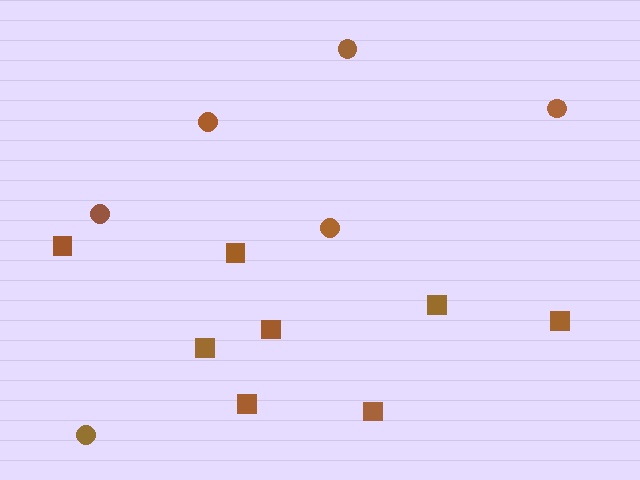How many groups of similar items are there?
There are 2 groups: one group of squares (8) and one group of circles (6).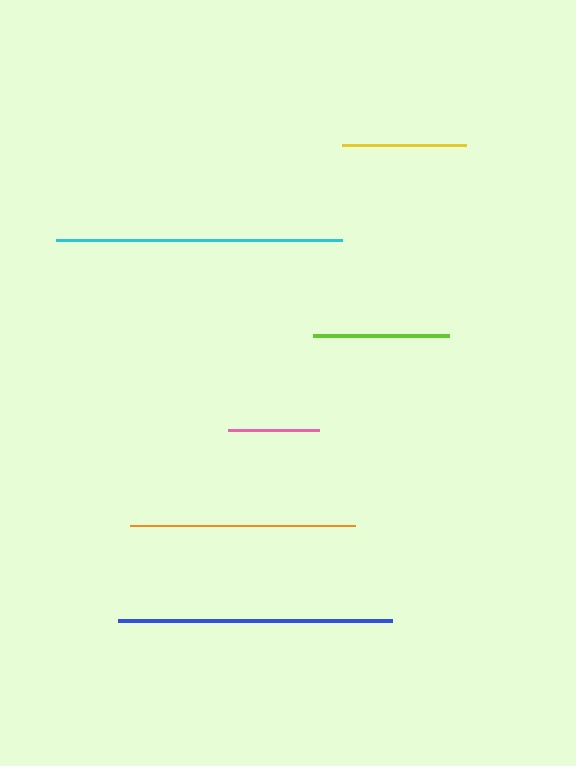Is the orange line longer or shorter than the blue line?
The blue line is longer than the orange line.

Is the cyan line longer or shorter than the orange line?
The cyan line is longer than the orange line.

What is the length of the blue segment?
The blue segment is approximately 274 pixels long.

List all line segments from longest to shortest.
From longest to shortest: cyan, blue, orange, lime, yellow, pink.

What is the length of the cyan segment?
The cyan segment is approximately 285 pixels long.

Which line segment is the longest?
The cyan line is the longest at approximately 285 pixels.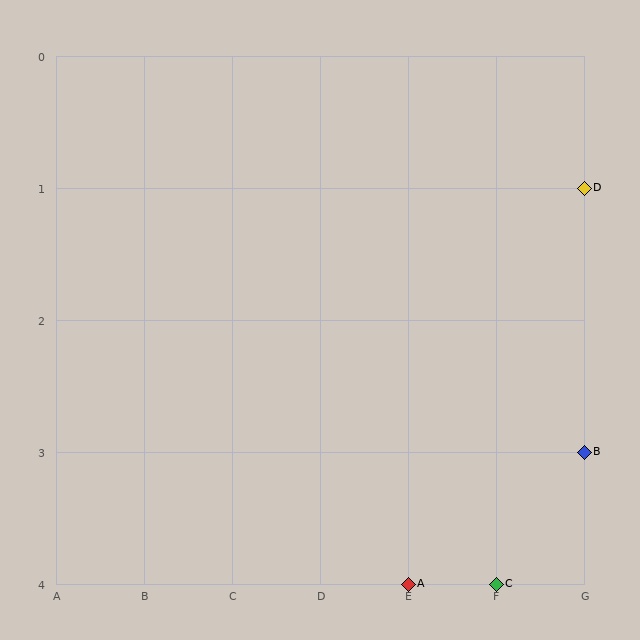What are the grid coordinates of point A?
Point A is at grid coordinates (E, 4).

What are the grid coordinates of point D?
Point D is at grid coordinates (G, 1).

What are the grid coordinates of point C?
Point C is at grid coordinates (F, 4).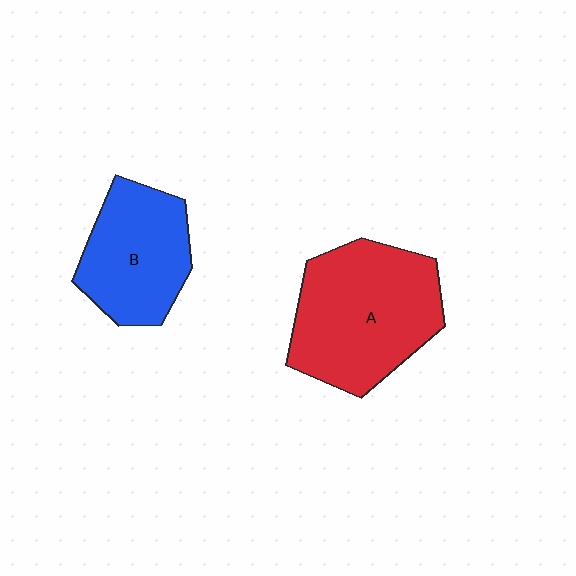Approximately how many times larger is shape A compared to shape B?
Approximately 1.4 times.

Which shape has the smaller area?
Shape B (blue).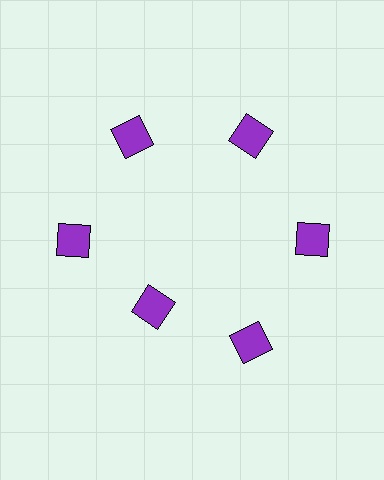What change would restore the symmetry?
The symmetry would be restored by moving it outward, back onto the ring so that all 6 squares sit at equal angles and equal distance from the center.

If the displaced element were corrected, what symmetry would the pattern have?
It would have 6-fold rotational symmetry — the pattern would map onto itself every 60 degrees.